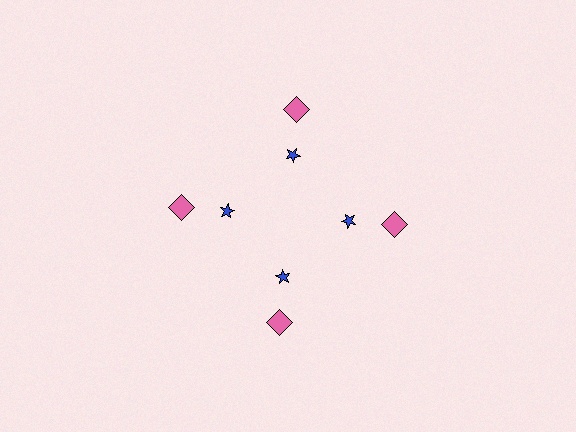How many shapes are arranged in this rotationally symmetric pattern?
There are 8 shapes, arranged in 4 groups of 2.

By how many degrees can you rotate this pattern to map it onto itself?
The pattern maps onto itself every 90 degrees of rotation.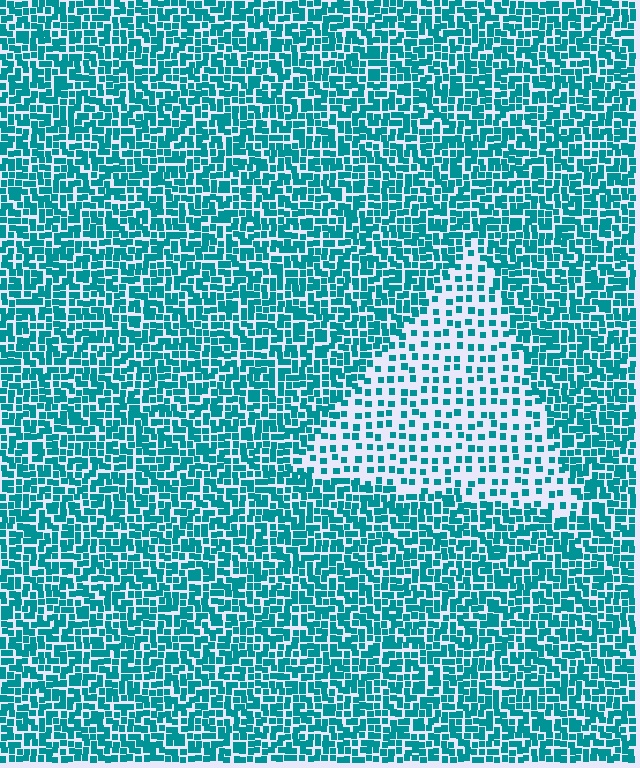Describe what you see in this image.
The image contains small teal elements arranged at two different densities. A triangle-shaped region is visible where the elements are less densely packed than the surrounding area.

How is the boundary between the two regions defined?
The boundary is defined by a change in element density (approximately 2.3x ratio). All elements are the same color, size, and shape.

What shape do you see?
I see a triangle.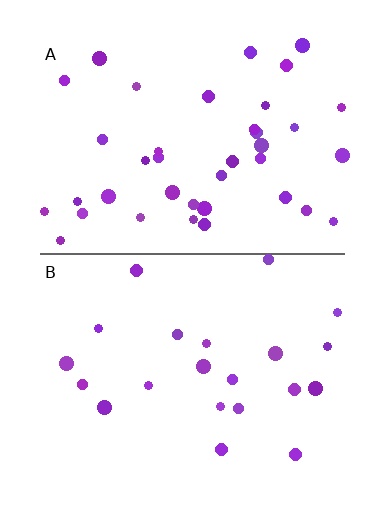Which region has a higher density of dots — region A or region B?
A (the top).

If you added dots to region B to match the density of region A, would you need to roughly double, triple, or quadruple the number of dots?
Approximately double.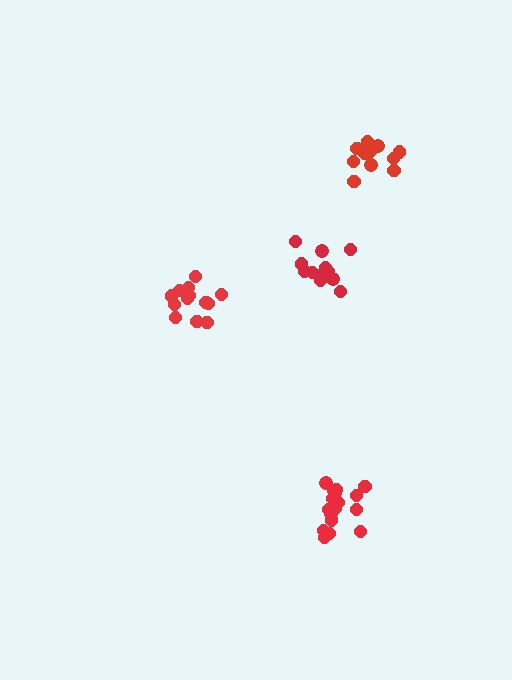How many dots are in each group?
Group 1: 12 dots, Group 2: 14 dots, Group 3: 12 dots, Group 4: 17 dots (55 total).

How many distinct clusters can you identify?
There are 4 distinct clusters.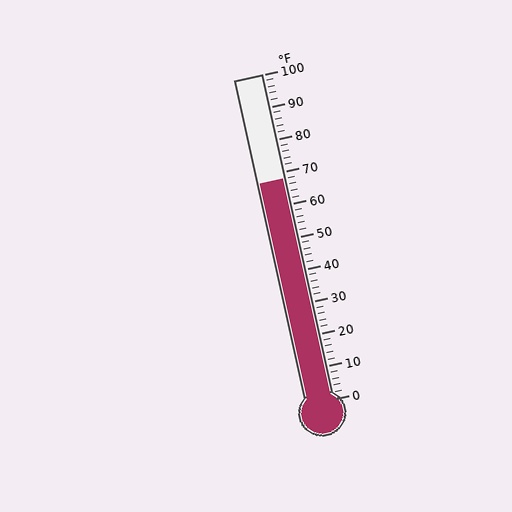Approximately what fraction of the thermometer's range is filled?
The thermometer is filled to approximately 70% of its range.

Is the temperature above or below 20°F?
The temperature is above 20°F.